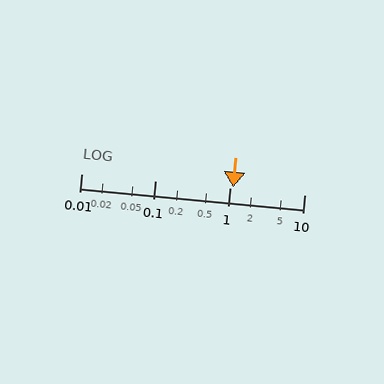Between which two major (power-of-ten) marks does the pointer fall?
The pointer is between 1 and 10.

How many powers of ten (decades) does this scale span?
The scale spans 3 decades, from 0.01 to 10.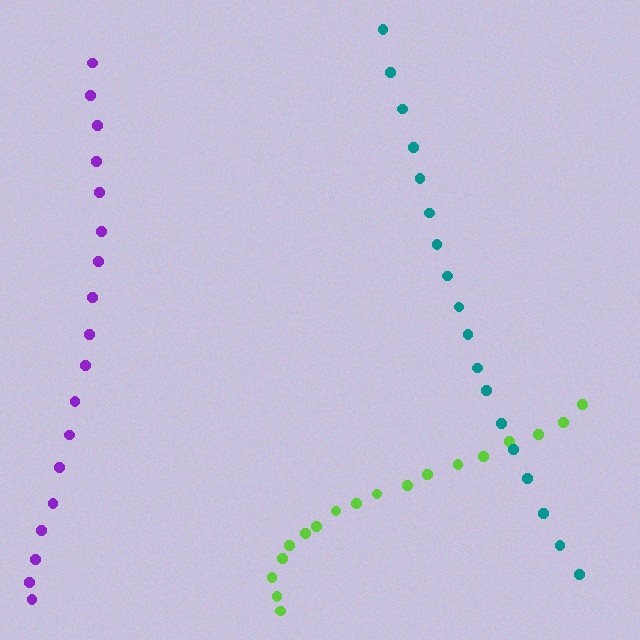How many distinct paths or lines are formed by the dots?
There are 3 distinct paths.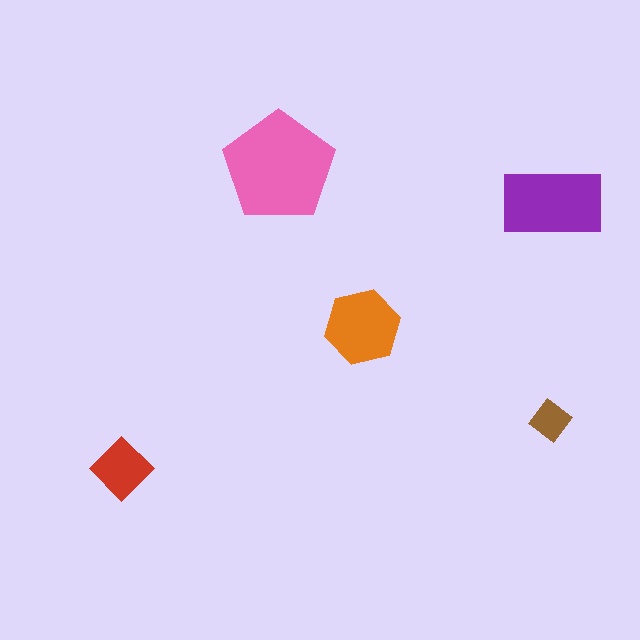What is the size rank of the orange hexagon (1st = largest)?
3rd.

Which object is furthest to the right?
The purple rectangle is rightmost.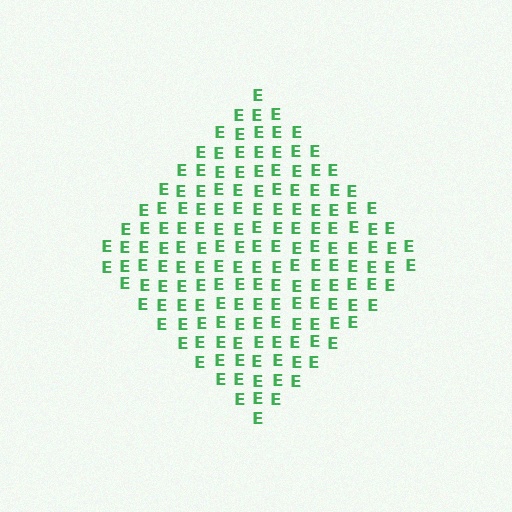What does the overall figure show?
The overall figure shows a diamond.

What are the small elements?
The small elements are letter E's.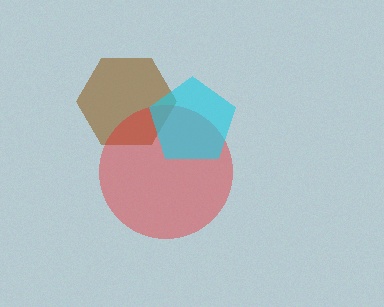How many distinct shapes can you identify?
There are 3 distinct shapes: a brown hexagon, a red circle, a cyan pentagon.